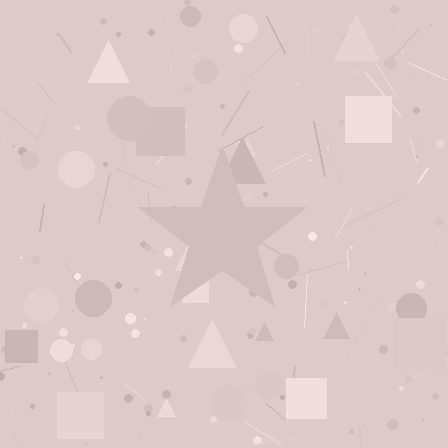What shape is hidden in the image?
A star is hidden in the image.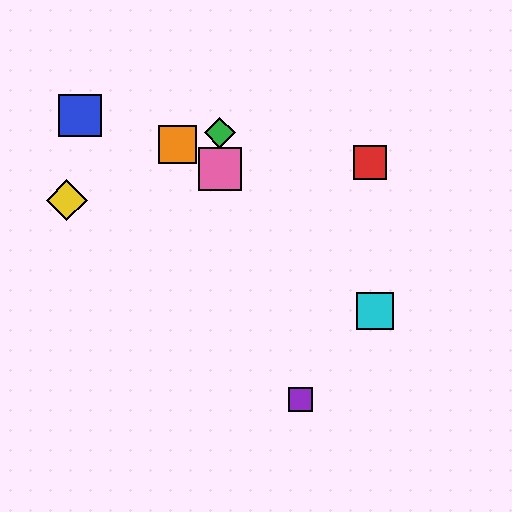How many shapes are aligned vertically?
2 shapes (the green diamond, the pink square) are aligned vertically.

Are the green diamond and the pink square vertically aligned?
Yes, both are at x≈220.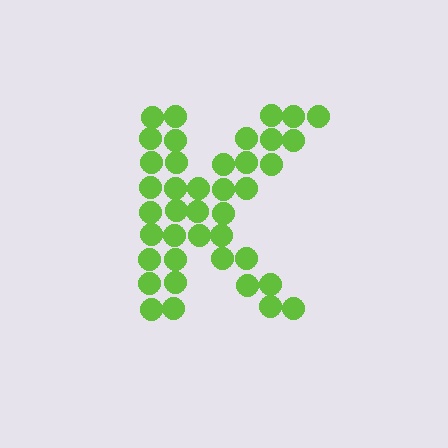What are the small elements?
The small elements are circles.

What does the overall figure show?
The overall figure shows the letter K.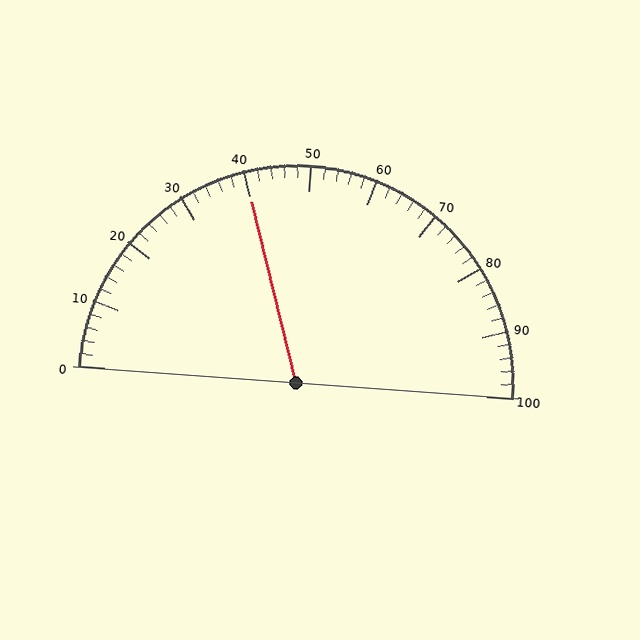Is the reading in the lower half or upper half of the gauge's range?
The reading is in the lower half of the range (0 to 100).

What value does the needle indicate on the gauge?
The needle indicates approximately 40.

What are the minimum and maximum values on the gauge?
The gauge ranges from 0 to 100.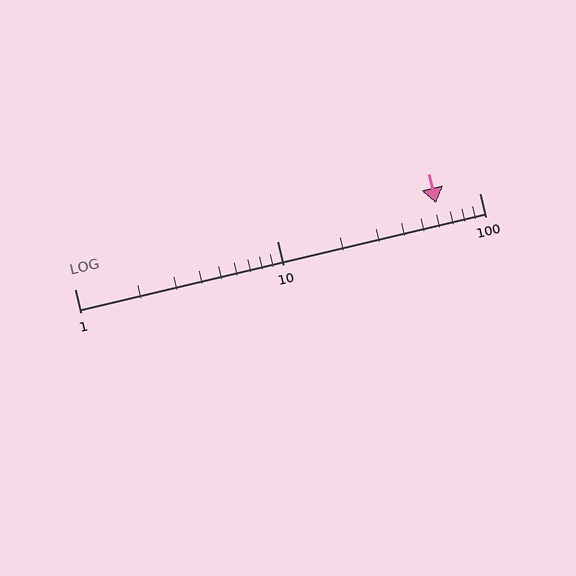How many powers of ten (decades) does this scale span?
The scale spans 2 decades, from 1 to 100.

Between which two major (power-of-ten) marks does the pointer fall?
The pointer is between 10 and 100.